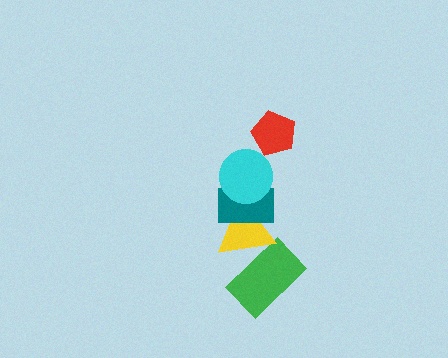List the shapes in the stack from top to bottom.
From top to bottom: the red pentagon, the cyan circle, the teal rectangle, the yellow triangle, the green rectangle.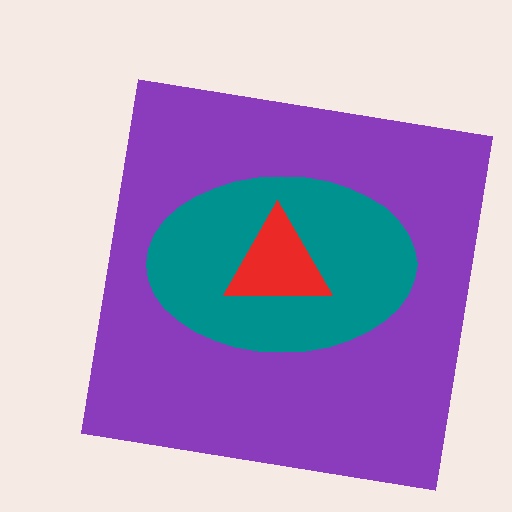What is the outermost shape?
The purple square.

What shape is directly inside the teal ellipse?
The red triangle.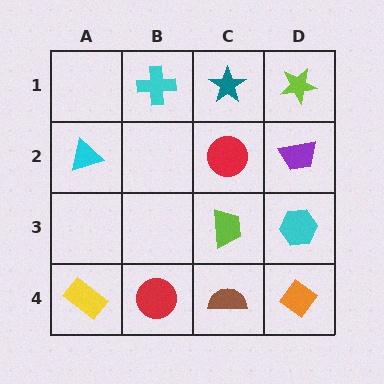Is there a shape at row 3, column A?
No, that cell is empty.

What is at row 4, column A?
A yellow rectangle.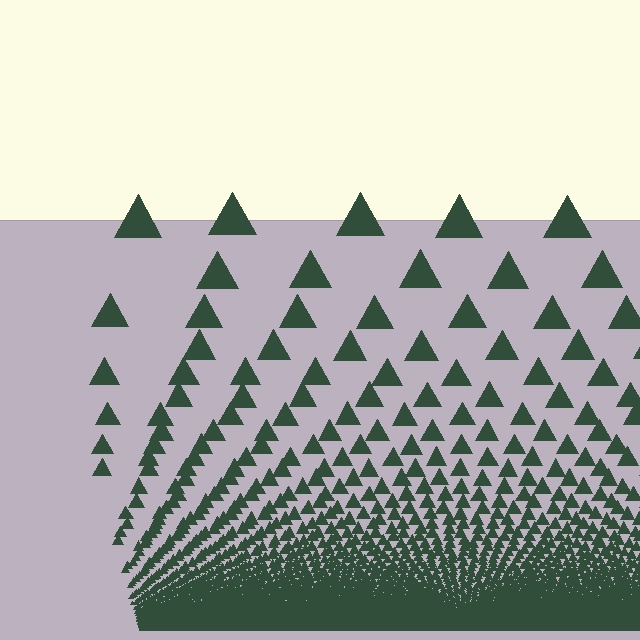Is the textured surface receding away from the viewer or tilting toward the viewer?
The surface appears to tilt toward the viewer. Texture elements get larger and sparser toward the top.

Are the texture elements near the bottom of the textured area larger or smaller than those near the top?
Smaller. The gradient is inverted — elements near the bottom are smaller and denser.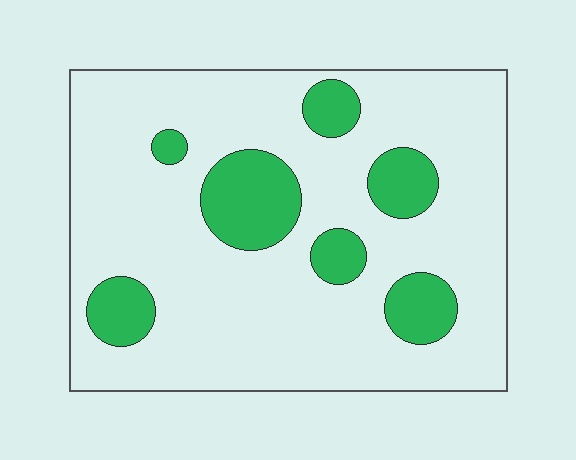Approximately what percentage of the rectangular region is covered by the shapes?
Approximately 20%.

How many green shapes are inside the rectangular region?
7.